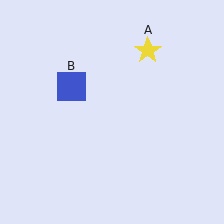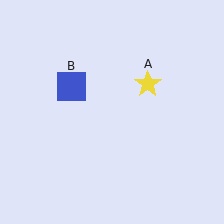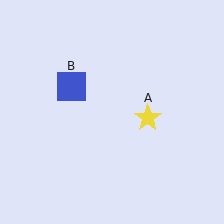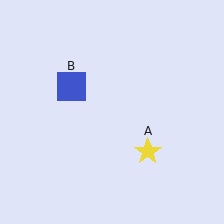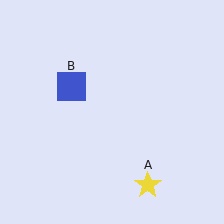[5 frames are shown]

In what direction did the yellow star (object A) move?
The yellow star (object A) moved down.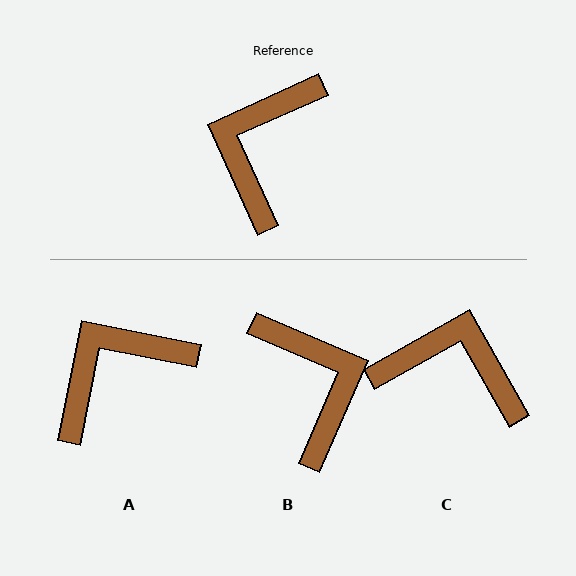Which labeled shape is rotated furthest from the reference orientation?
B, about 138 degrees away.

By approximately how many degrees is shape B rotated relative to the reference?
Approximately 138 degrees clockwise.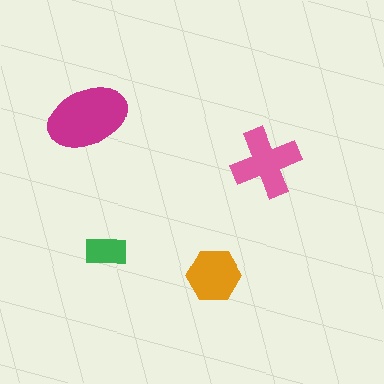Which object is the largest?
The magenta ellipse.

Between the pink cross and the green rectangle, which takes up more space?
The pink cross.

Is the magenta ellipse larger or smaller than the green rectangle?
Larger.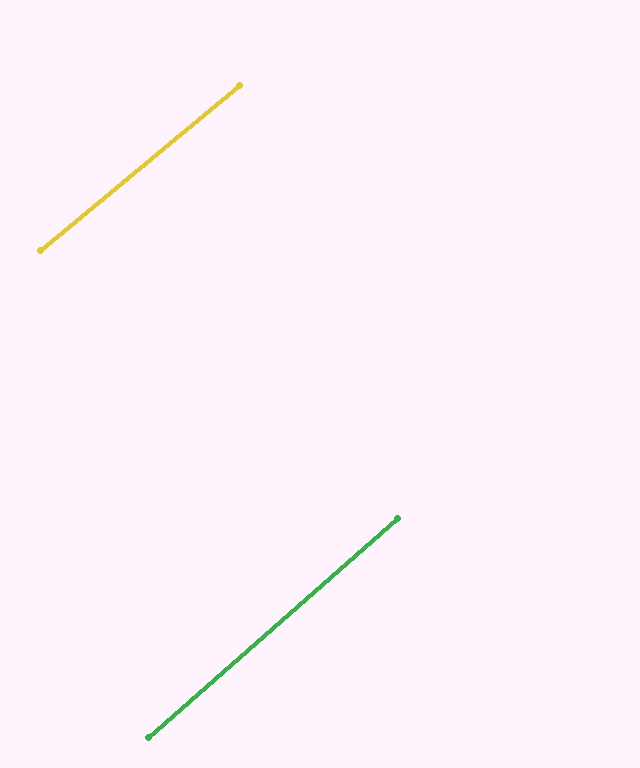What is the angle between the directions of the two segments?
Approximately 2 degrees.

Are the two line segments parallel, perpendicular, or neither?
Parallel — their directions differ by only 1.9°.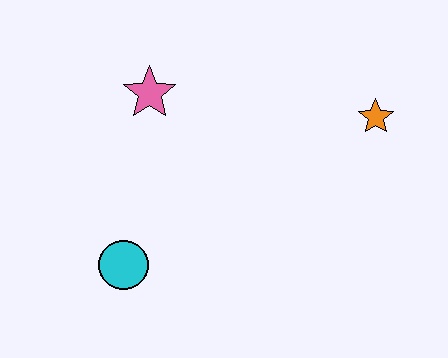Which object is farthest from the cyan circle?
The orange star is farthest from the cyan circle.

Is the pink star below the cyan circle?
No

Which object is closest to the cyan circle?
The pink star is closest to the cyan circle.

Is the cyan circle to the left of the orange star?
Yes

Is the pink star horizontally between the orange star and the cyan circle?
Yes